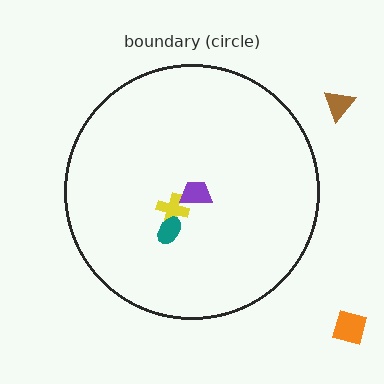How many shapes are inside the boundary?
3 inside, 2 outside.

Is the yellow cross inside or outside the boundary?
Inside.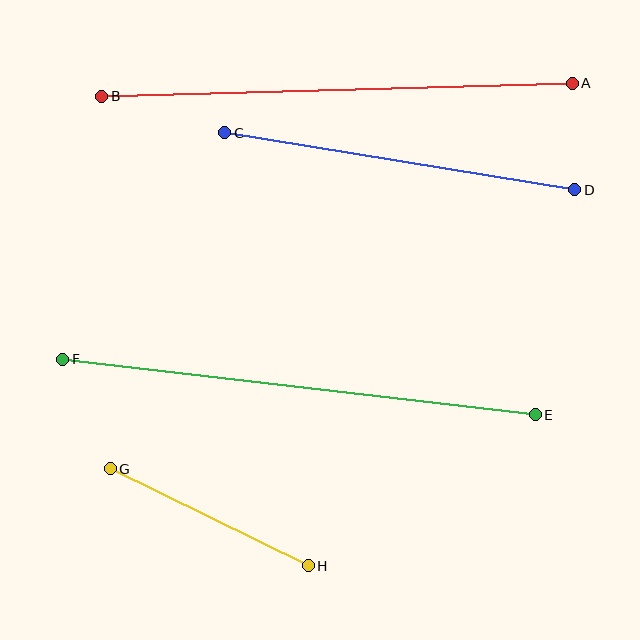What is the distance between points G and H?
The distance is approximately 221 pixels.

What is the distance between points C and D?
The distance is approximately 355 pixels.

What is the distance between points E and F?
The distance is approximately 476 pixels.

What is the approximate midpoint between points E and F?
The midpoint is at approximately (299, 387) pixels.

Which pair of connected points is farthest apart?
Points E and F are farthest apart.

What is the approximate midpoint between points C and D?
The midpoint is at approximately (400, 161) pixels.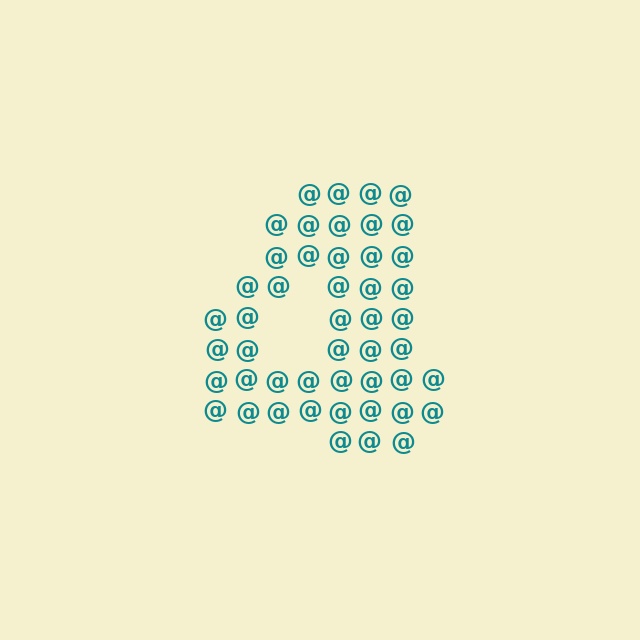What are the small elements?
The small elements are at signs.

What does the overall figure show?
The overall figure shows the digit 4.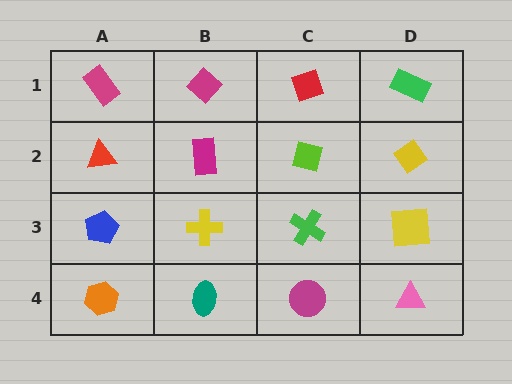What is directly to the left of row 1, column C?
A magenta diamond.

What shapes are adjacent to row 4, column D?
A yellow square (row 3, column D), a magenta circle (row 4, column C).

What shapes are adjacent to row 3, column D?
A yellow diamond (row 2, column D), a pink triangle (row 4, column D), a green cross (row 3, column C).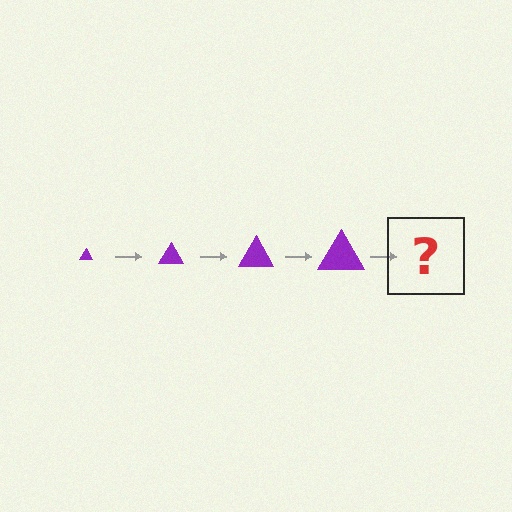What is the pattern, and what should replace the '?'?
The pattern is that the triangle gets progressively larger each step. The '?' should be a purple triangle, larger than the previous one.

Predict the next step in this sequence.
The next step is a purple triangle, larger than the previous one.